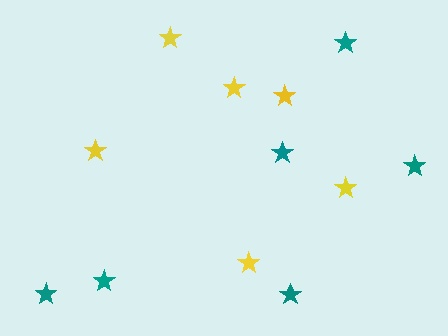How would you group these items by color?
There are 2 groups: one group of teal stars (6) and one group of yellow stars (6).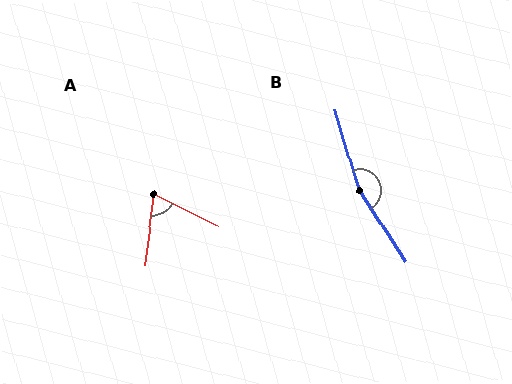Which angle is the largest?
B, at approximately 164 degrees.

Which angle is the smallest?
A, at approximately 71 degrees.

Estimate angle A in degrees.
Approximately 71 degrees.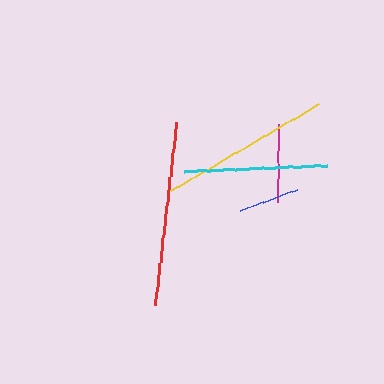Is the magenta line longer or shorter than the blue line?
The magenta line is longer than the blue line.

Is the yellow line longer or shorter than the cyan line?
The yellow line is longer than the cyan line.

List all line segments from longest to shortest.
From longest to shortest: red, yellow, cyan, magenta, blue.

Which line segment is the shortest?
The blue line is the shortest at approximately 61 pixels.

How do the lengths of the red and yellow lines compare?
The red and yellow lines are approximately the same length.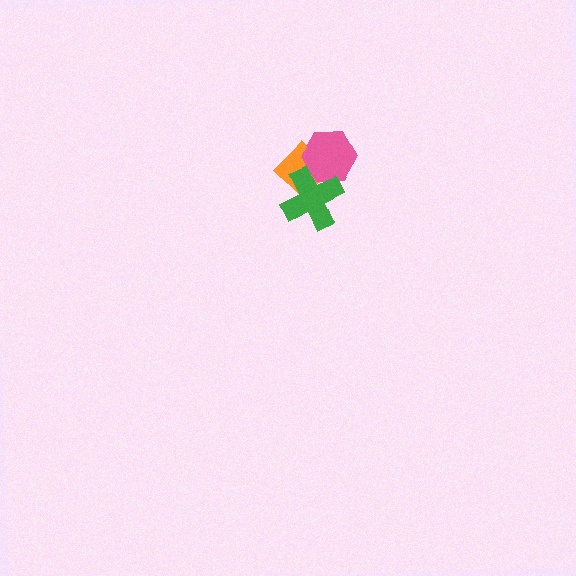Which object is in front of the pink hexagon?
The green cross is in front of the pink hexagon.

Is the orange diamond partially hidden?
Yes, it is partially covered by another shape.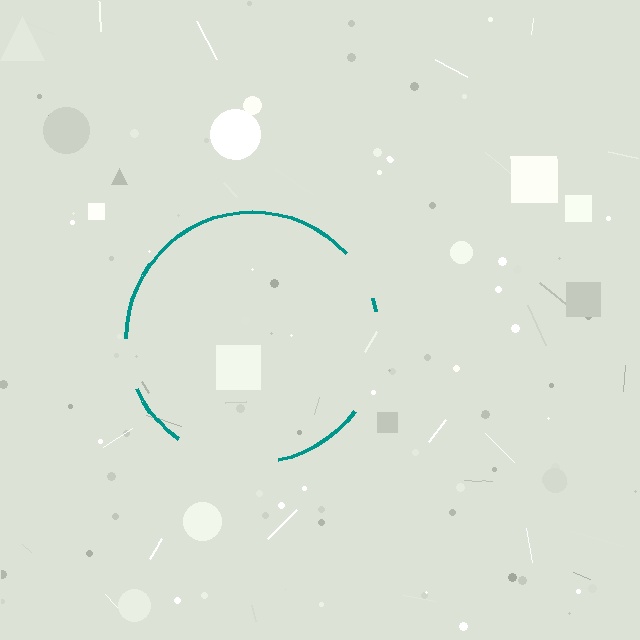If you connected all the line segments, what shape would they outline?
They would outline a circle.